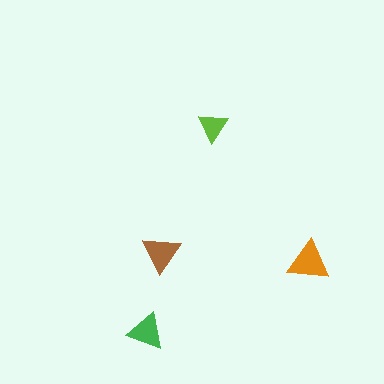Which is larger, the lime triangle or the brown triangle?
The brown one.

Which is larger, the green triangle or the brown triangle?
The brown one.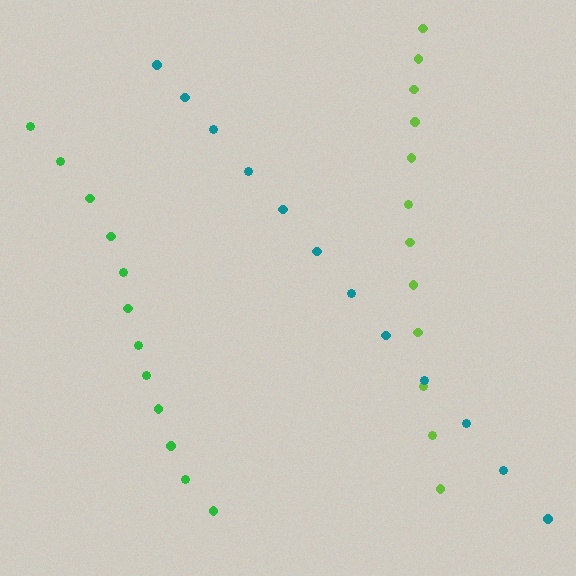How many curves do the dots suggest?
There are 3 distinct paths.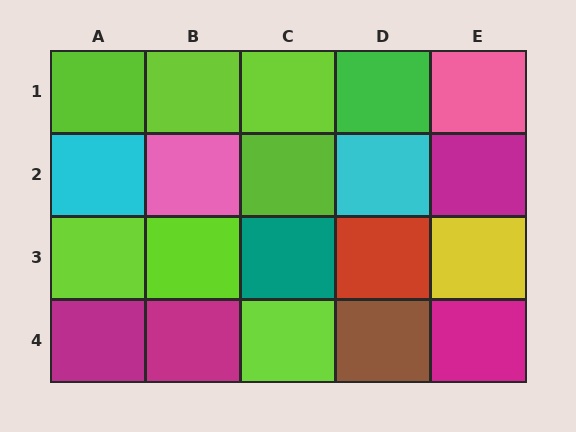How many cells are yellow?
1 cell is yellow.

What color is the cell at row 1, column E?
Pink.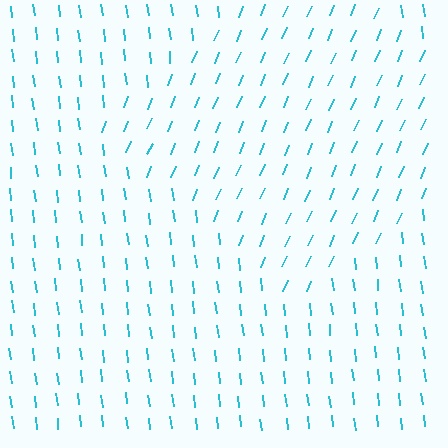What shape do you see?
I see a diamond.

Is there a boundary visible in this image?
Yes, there is a texture boundary formed by a change in line orientation.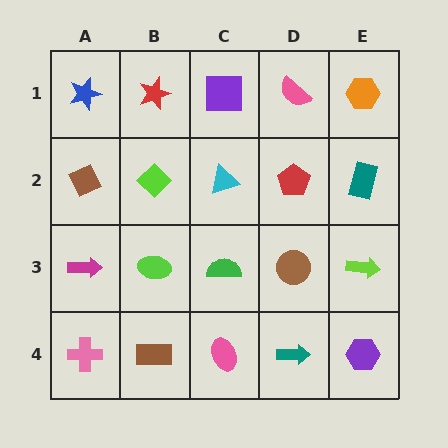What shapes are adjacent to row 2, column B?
A red star (row 1, column B), a lime ellipse (row 3, column B), a brown diamond (row 2, column A), a cyan triangle (row 2, column C).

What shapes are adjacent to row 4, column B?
A lime ellipse (row 3, column B), a pink cross (row 4, column A), a pink ellipse (row 4, column C).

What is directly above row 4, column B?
A lime ellipse.